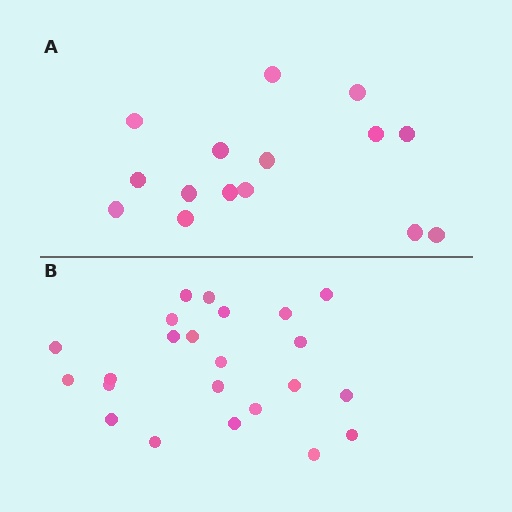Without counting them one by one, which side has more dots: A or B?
Region B (the bottom region) has more dots.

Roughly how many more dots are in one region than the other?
Region B has roughly 8 or so more dots than region A.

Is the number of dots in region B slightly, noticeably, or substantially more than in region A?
Region B has substantially more. The ratio is roughly 1.5 to 1.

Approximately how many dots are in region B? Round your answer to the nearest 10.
About 20 dots. (The exact count is 23, which rounds to 20.)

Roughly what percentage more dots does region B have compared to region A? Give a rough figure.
About 55% more.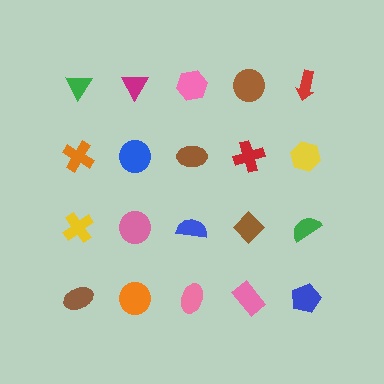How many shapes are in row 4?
5 shapes.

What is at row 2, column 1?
An orange cross.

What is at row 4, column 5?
A blue pentagon.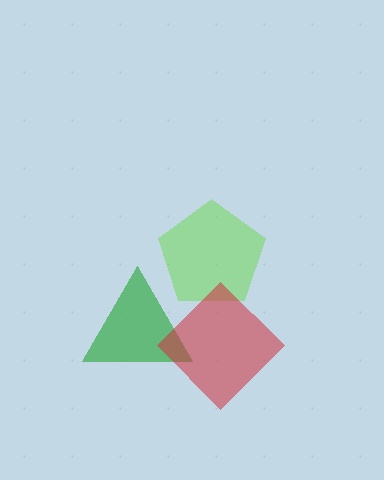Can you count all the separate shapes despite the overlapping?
Yes, there are 3 separate shapes.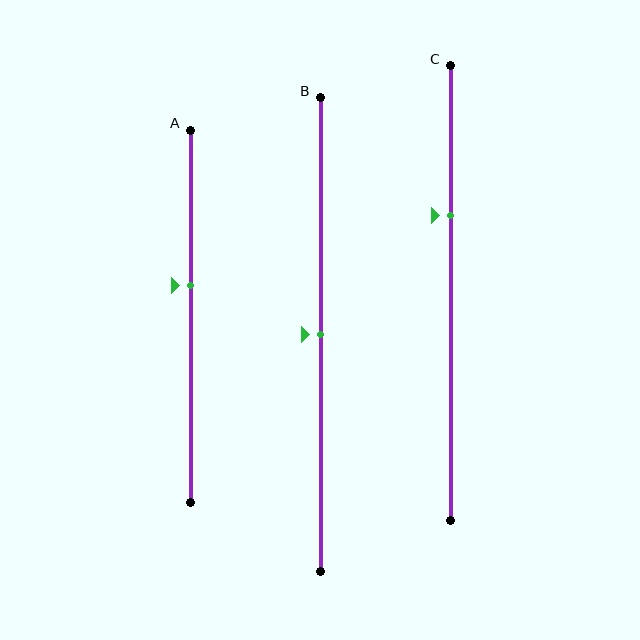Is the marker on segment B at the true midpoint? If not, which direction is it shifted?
Yes, the marker on segment B is at the true midpoint.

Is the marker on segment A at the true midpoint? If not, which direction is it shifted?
No, the marker on segment A is shifted upward by about 8% of the segment length.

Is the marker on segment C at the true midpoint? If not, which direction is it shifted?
No, the marker on segment C is shifted upward by about 17% of the segment length.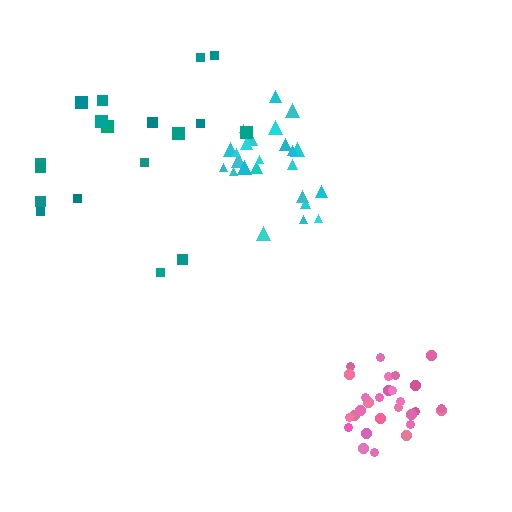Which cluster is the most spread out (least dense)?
Teal.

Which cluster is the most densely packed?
Pink.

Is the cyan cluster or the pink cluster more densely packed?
Pink.